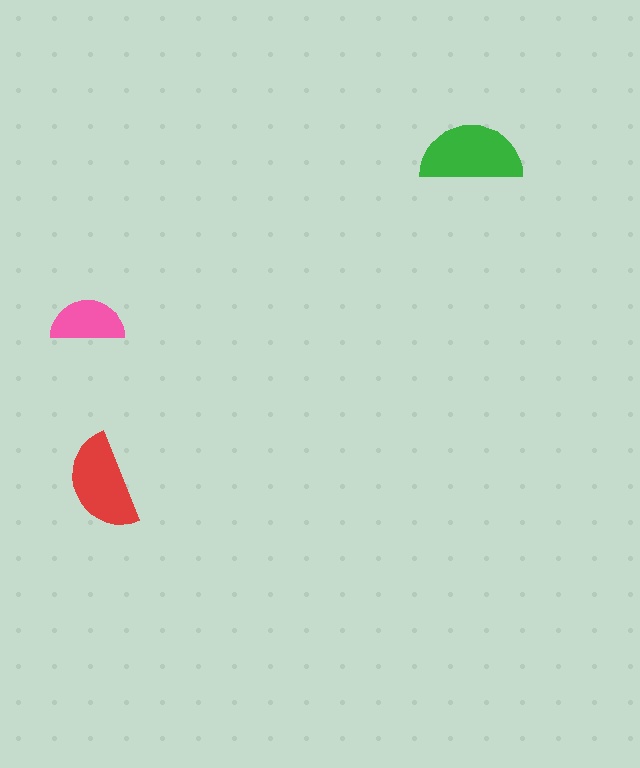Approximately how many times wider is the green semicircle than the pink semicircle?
About 1.5 times wider.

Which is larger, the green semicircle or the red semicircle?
The green one.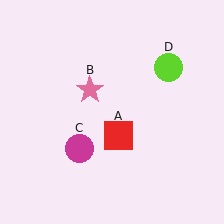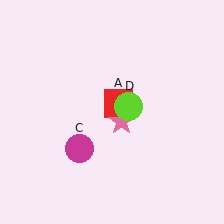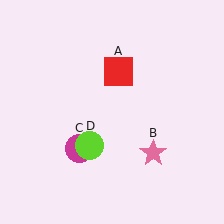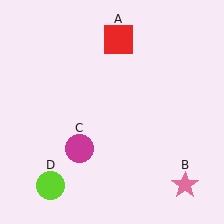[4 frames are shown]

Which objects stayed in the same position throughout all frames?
Magenta circle (object C) remained stationary.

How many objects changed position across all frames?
3 objects changed position: red square (object A), pink star (object B), lime circle (object D).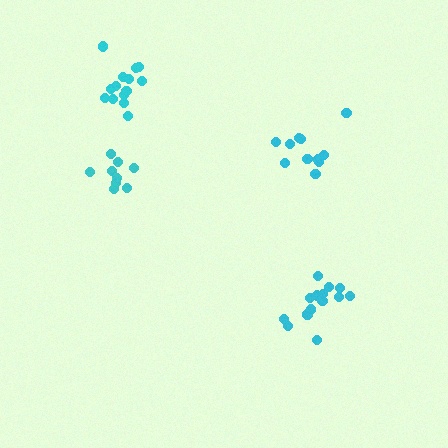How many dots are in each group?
Group 1: 9 dots, Group 2: 15 dots, Group 3: 12 dots, Group 4: 14 dots (50 total).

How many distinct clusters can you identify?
There are 4 distinct clusters.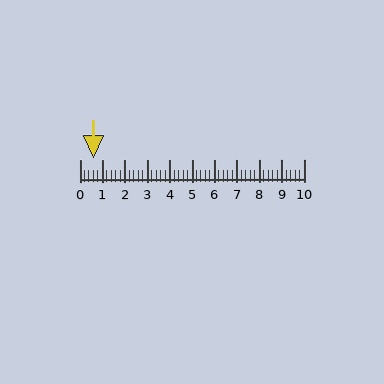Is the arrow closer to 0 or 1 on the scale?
The arrow is closer to 1.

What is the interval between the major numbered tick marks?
The major tick marks are spaced 1 units apart.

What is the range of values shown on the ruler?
The ruler shows values from 0 to 10.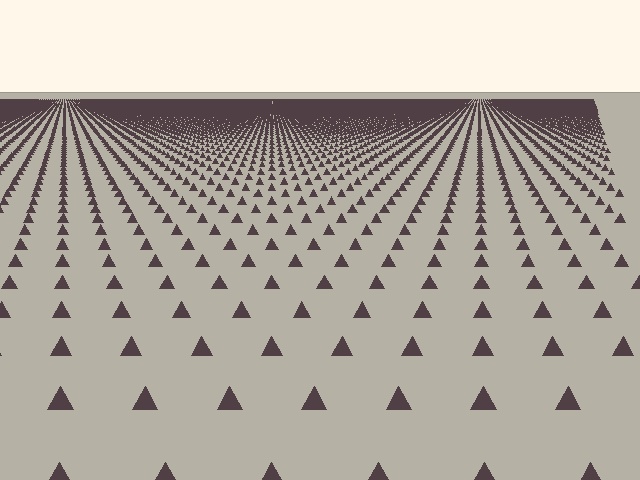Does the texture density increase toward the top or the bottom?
Density increases toward the top.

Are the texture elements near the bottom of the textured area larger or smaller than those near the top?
Larger. Near the bottom, elements are closer to the viewer and appear at a bigger on-screen size.